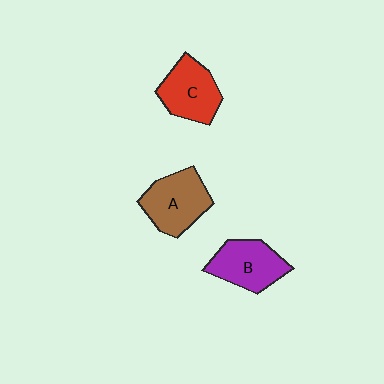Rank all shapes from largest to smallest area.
From largest to smallest: A (brown), B (purple), C (red).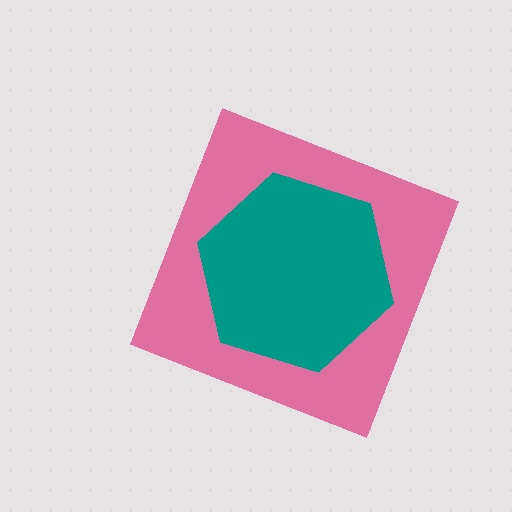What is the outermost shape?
The pink diamond.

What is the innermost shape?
The teal hexagon.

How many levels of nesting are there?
2.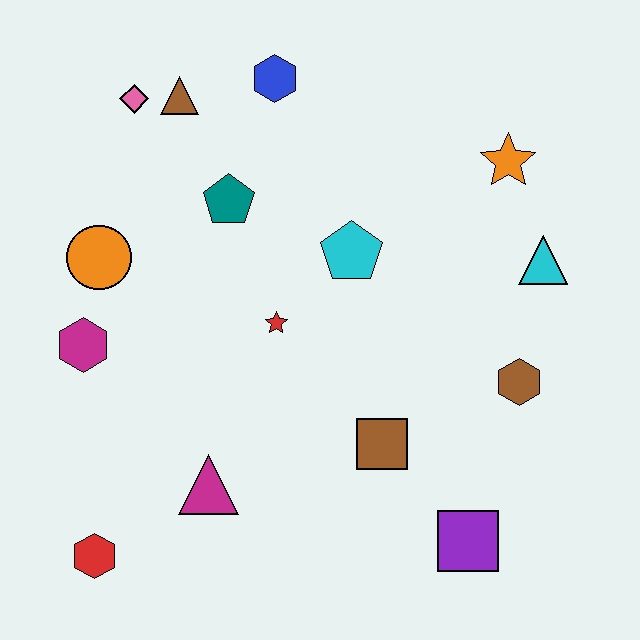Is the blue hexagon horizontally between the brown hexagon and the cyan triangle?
No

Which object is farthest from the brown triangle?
The purple square is farthest from the brown triangle.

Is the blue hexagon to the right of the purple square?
No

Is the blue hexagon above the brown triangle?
Yes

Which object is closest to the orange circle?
The magenta hexagon is closest to the orange circle.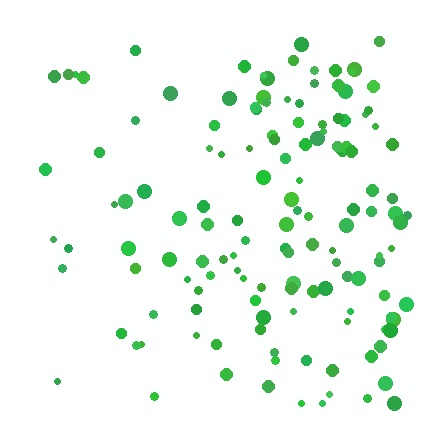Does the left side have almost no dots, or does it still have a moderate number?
Still a moderate number, just noticeably fewer than the right.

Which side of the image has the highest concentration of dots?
The right.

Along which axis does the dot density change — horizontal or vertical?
Horizontal.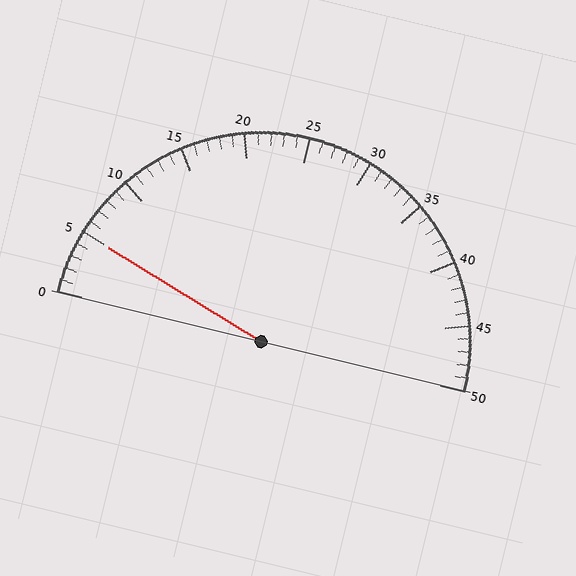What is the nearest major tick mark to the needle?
The nearest major tick mark is 5.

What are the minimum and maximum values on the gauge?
The gauge ranges from 0 to 50.